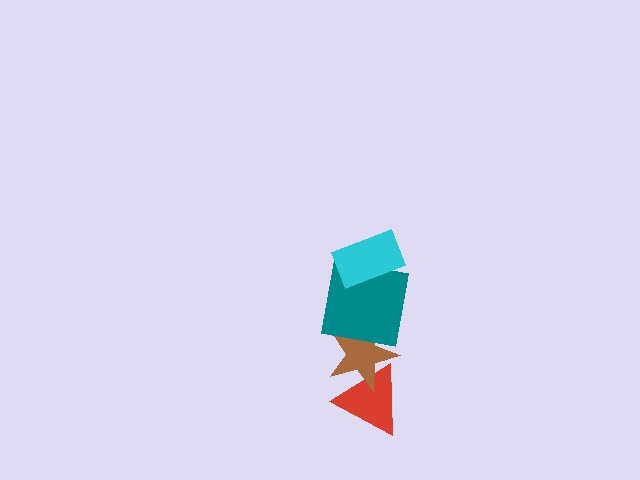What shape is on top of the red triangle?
The brown star is on top of the red triangle.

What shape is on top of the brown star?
The teal square is on top of the brown star.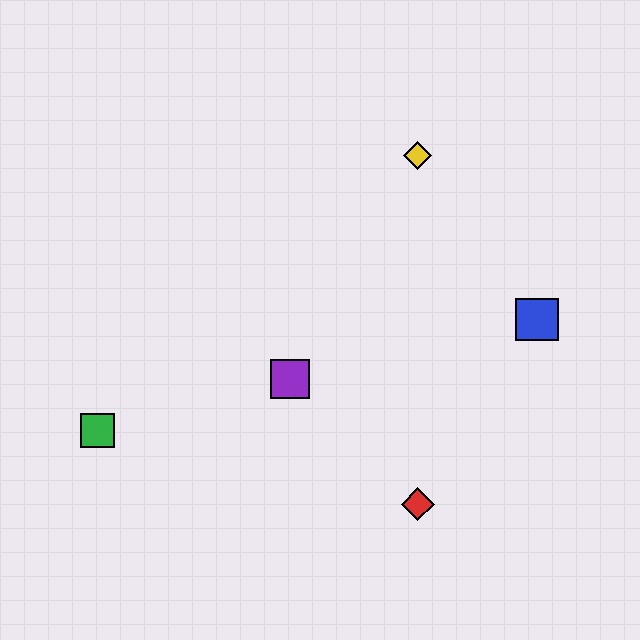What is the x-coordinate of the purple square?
The purple square is at x≈290.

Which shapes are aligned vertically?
The red diamond, the yellow diamond are aligned vertically.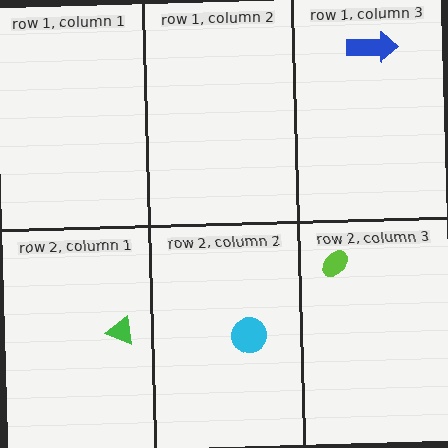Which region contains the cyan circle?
The row 2, column 2 region.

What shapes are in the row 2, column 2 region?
The cyan circle.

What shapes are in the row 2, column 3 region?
The lime ellipse.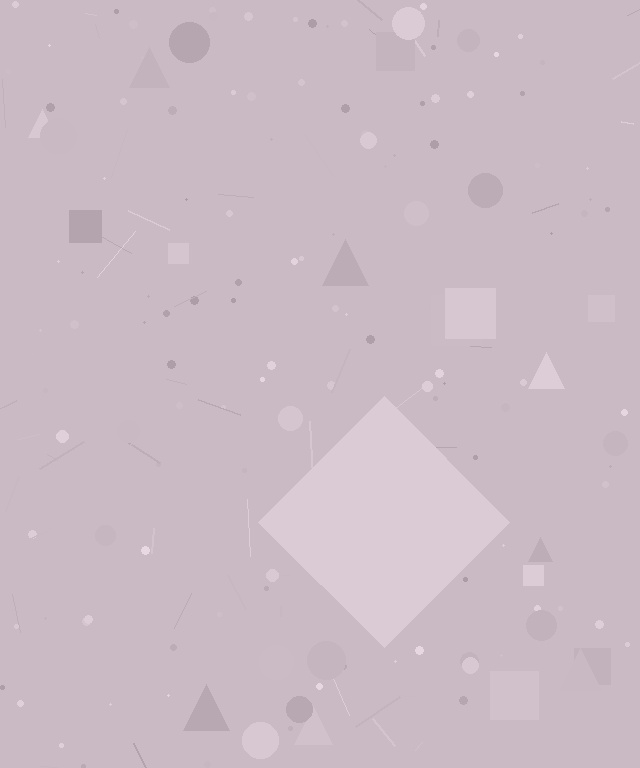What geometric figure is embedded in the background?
A diamond is embedded in the background.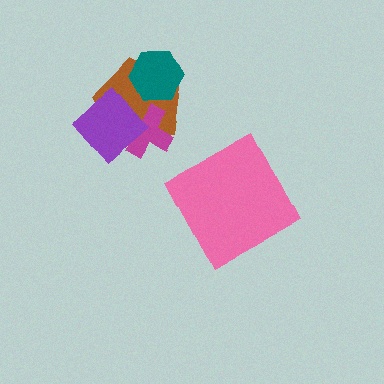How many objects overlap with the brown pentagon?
3 objects overlap with the brown pentagon.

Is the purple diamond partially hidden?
No, no other shape covers it.